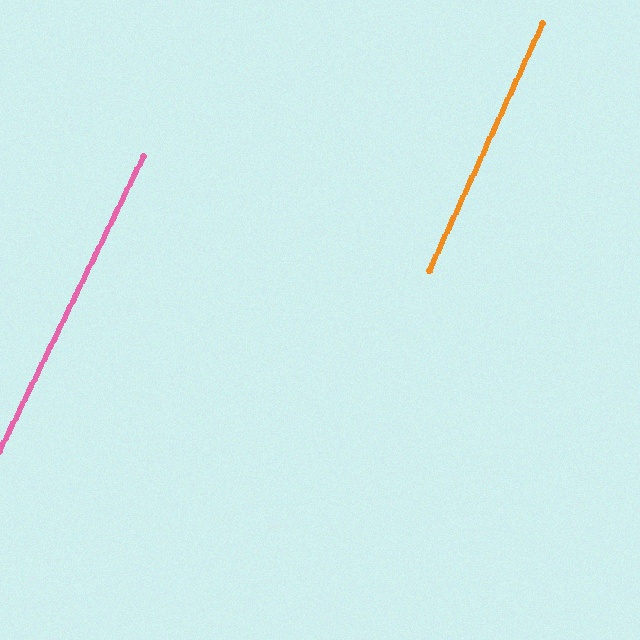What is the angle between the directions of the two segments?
Approximately 1 degree.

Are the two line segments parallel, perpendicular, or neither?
Parallel — their directions differ by only 1.3°.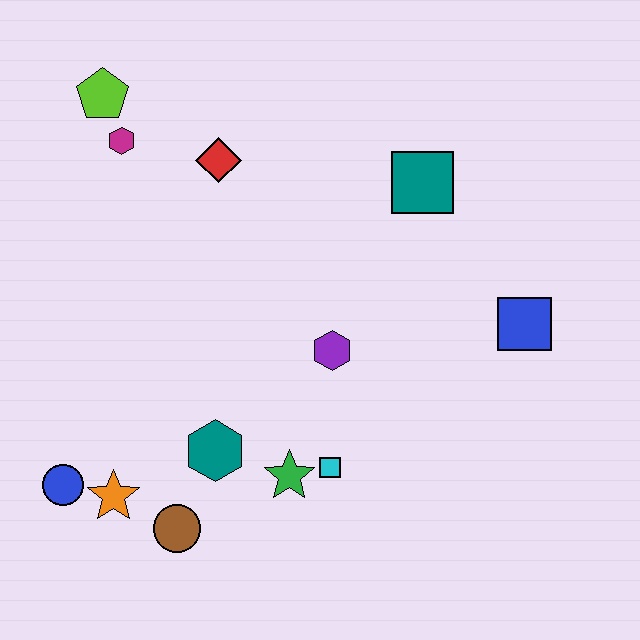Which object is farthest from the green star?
The lime pentagon is farthest from the green star.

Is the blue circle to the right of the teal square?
No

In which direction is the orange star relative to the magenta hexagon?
The orange star is below the magenta hexagon.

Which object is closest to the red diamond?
The magenta hexagon is closest to the red diamond.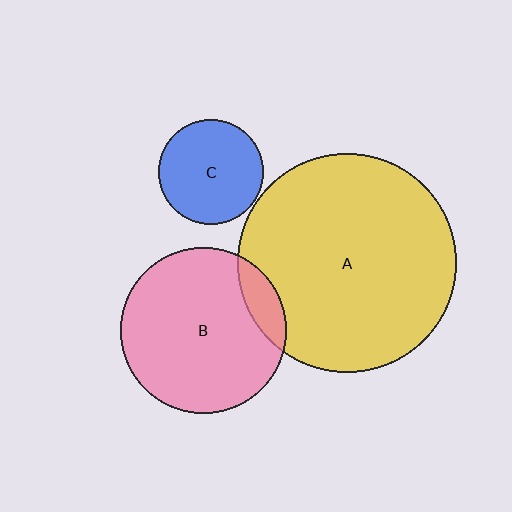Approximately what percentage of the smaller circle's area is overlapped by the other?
Approximately 10%.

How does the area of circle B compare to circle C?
Approximately 2.5 times.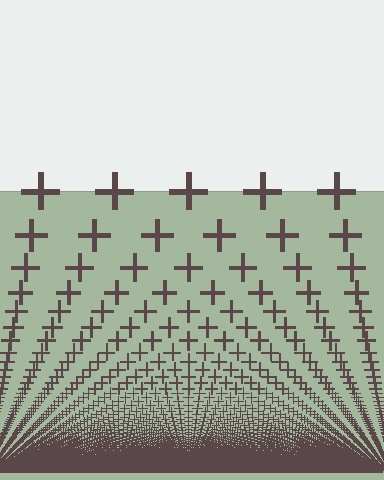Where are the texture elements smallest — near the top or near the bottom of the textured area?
Near the bottom.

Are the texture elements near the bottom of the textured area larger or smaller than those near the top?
Smaller. The gradient is inverted — elements near the bottom are smaller and denser.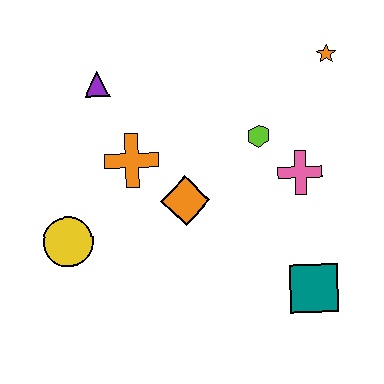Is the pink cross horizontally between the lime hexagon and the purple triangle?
No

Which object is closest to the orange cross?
The orange diamond is closest to the orange cross.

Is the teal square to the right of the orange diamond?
Yes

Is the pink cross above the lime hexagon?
No